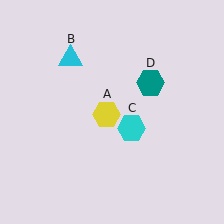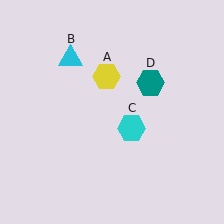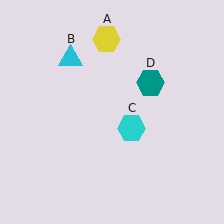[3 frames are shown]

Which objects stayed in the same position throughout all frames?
Cyan triangle (object B) and cyan hexagon (object C) and teal hexagon (object D) remained stationary.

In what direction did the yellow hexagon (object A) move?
The yellow hexagon (object A) moved up.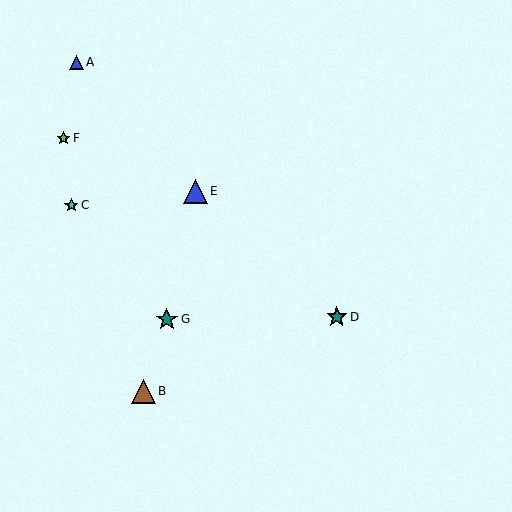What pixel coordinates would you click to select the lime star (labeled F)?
Click at (64, 138) to select the lime star F.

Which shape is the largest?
The brown triangle (labeled B) is the largest.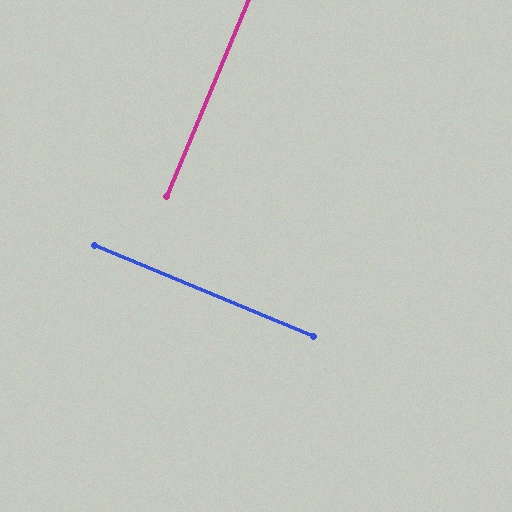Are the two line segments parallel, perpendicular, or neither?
Perpendicular — they meet at approximately 90°.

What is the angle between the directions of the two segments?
Approximately 90 degrees.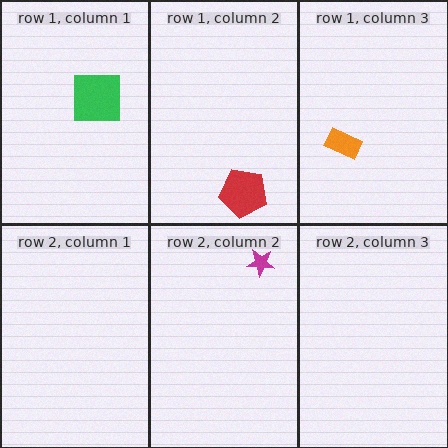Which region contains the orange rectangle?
The row 1, column 3 region.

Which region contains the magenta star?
The row 2, column 2 region.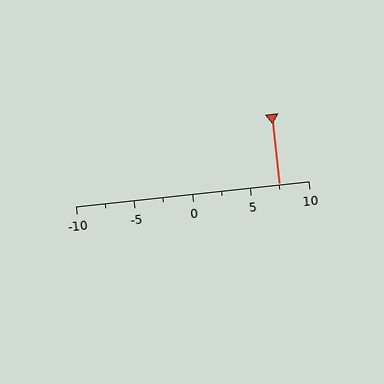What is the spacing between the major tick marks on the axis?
The major ticks are spaced 5 apart.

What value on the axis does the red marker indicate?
The marker indicates approximately 7.5.